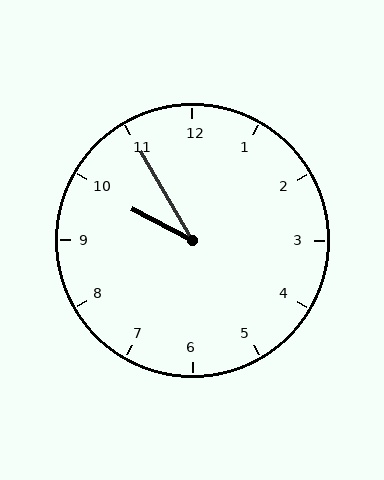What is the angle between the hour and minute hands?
Approximately 32 degrees.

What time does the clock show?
9:55.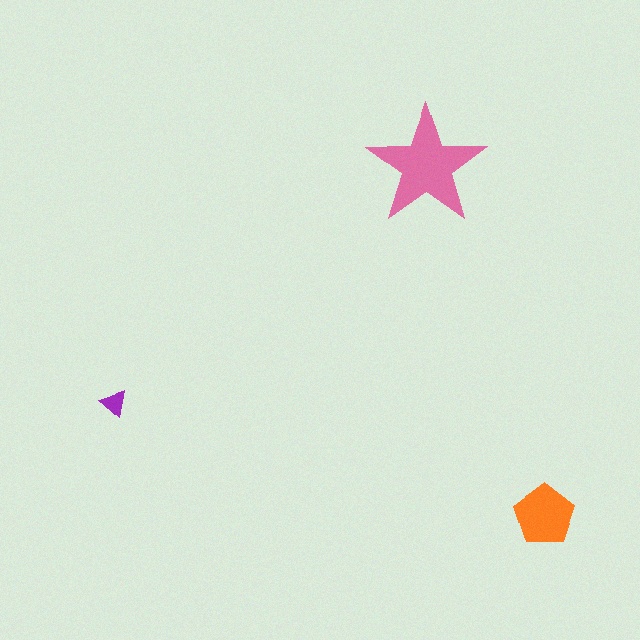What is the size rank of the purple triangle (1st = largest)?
3rd.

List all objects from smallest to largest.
The purple triangle, the orange pentagon, the pink star.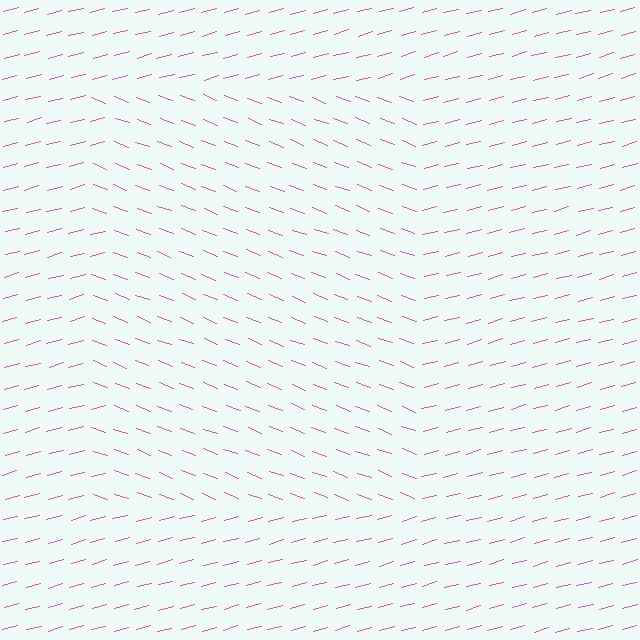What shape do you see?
I see a rectangle.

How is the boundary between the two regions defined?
The boundary is defined purely by a change in line orientation (approximately 36 degrees difference). All lines are the same color and thickness.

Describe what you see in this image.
The image is filled with small pink line segments. A rectangle region in the image has lines oriented differently from the surrounding lines, creating a visible texture boundary.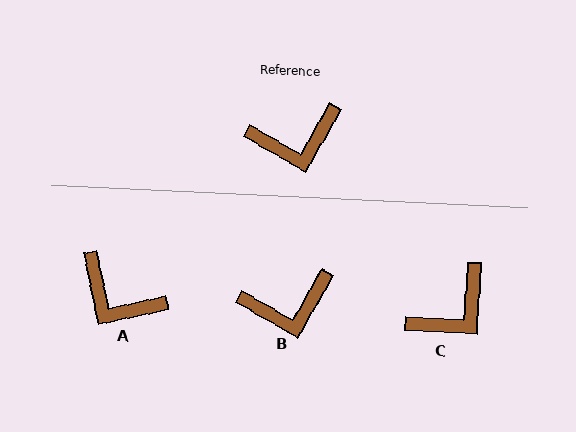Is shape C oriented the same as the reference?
No, it is off by about 26 degrees.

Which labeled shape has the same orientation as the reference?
B.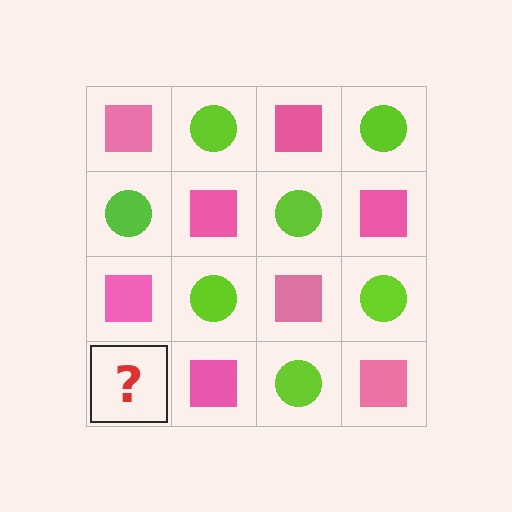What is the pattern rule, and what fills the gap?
The rule is that it alternates pink square and lime circle in a checkerboard pattern. The gap should be filled with a lime circle.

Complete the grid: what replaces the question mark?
The question mark should be replaced with a lime circle.